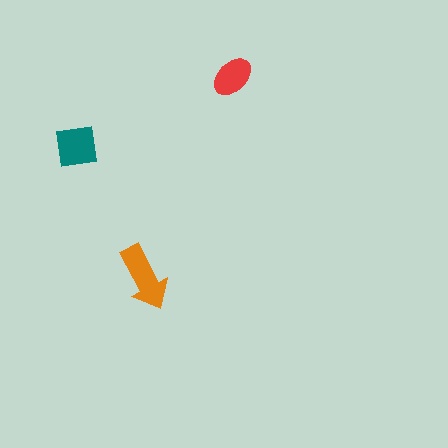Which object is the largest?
The orange arrow.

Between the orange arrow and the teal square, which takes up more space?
The orange arrow.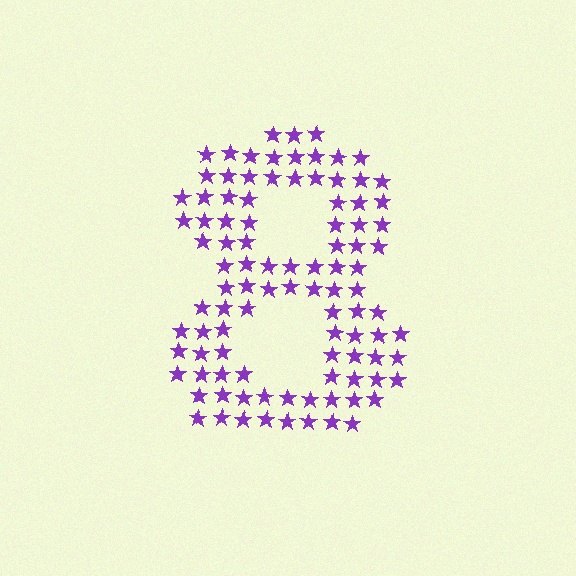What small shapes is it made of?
It is made of small stars.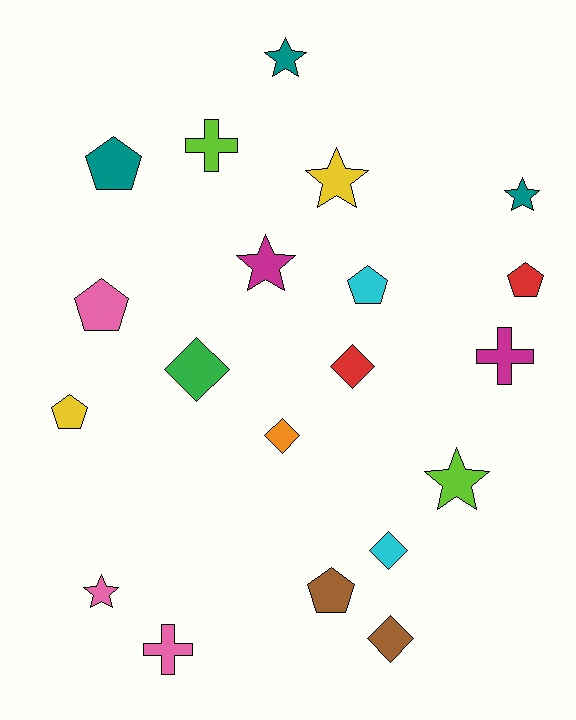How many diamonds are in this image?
There are 5 diamonds.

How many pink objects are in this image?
There are 3 pink objects.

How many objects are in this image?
There are 20 objects.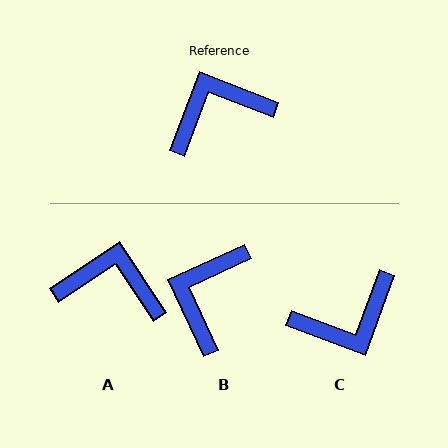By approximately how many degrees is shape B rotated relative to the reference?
Approximately 46 degrees counter-clockwise.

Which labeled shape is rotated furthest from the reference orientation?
C, about 179 degrees away.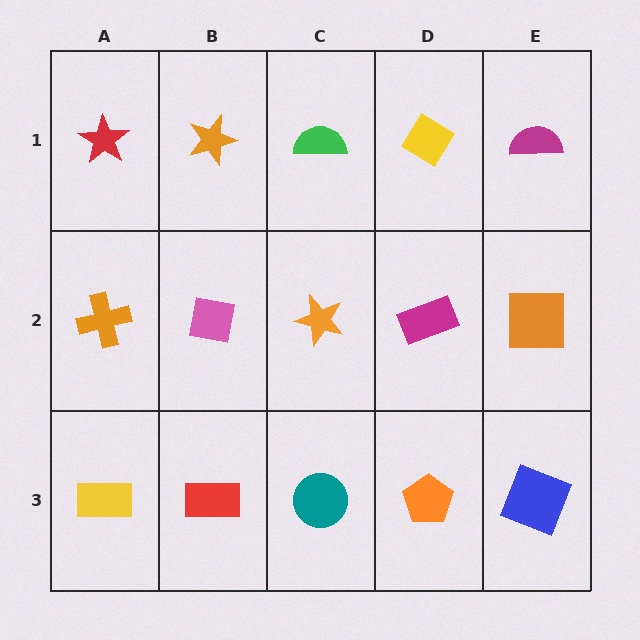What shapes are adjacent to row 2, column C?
A green semicircle (row 1, column C), a teal circle (row 3, column C), a pink square (row 2, column B), a magenta rectangle (row 2, column D).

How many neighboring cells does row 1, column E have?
2.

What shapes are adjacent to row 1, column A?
An orange cross (row 2, column A), an orange star (row 1, column B).